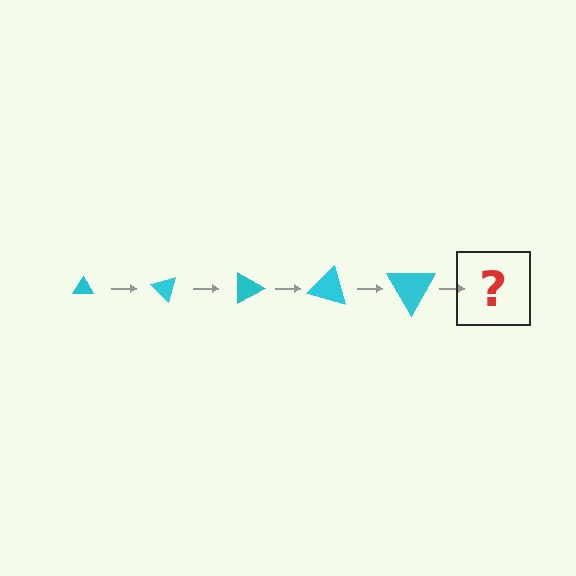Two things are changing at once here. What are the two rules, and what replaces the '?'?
The two rules are that the triangle grows larger each step and it rotates 45 degrees each step. The '?' should be a triangle, larger than the previous one and rotated 225 degrees from the start.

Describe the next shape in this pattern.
It should be a triangle, larger than the previous one and rotated 225 degrees from the start.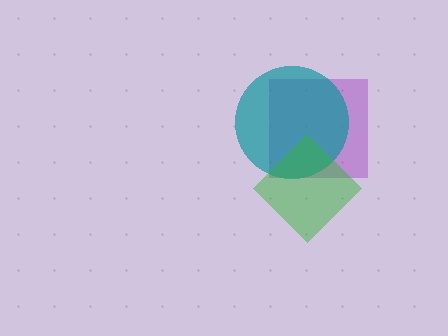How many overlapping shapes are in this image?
There are 3 overlapping shapes in the image.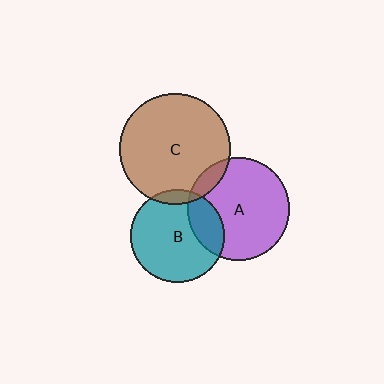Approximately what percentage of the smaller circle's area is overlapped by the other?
Approximately 20%.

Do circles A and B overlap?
Yes.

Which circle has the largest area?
Circle C (brown).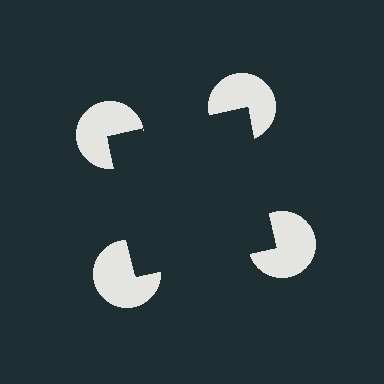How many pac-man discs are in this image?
There are 4 — one at each vertex of the illusory square.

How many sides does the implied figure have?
4 sides.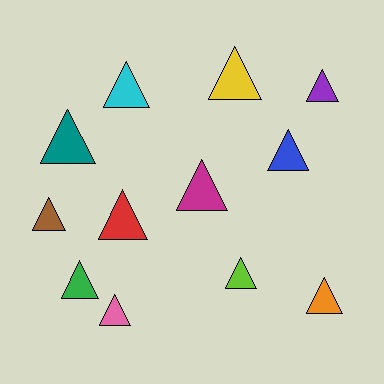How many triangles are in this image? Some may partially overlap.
There are 12 triangles.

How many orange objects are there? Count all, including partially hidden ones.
There is 1 orange object.